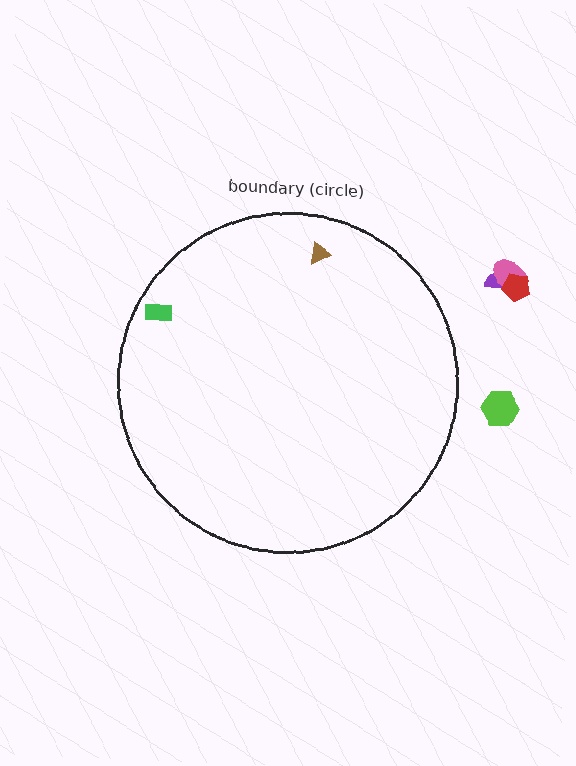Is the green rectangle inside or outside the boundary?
Inside.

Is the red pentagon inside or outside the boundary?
Outside.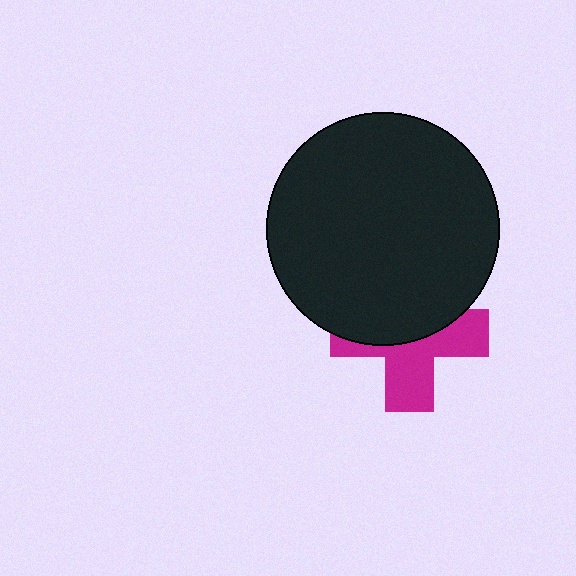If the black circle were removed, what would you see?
You would see the complete magenta cross.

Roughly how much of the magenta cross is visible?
About half of it is visible (roughly 50%).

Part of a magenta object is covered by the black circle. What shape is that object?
It is a cross.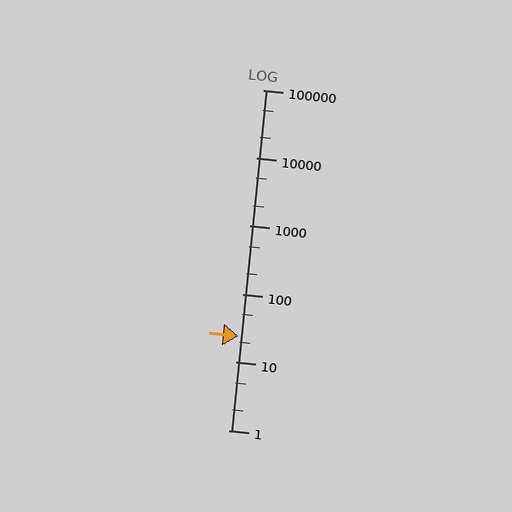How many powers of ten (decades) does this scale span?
The scale spans 5 decades, from 1 to 100000.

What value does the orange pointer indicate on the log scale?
The pointer indicates approximately 24.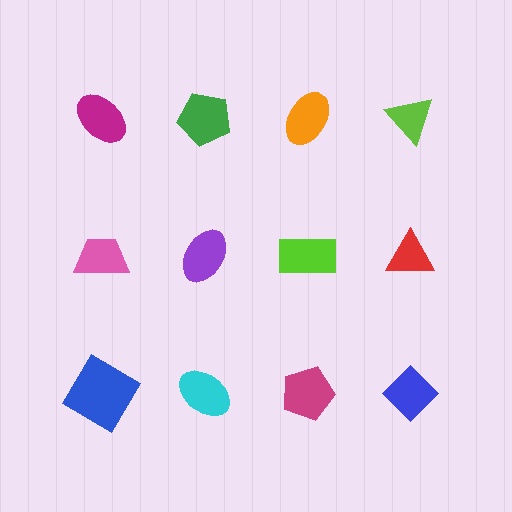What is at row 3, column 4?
A blue diamond.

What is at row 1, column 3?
An orange ellipse.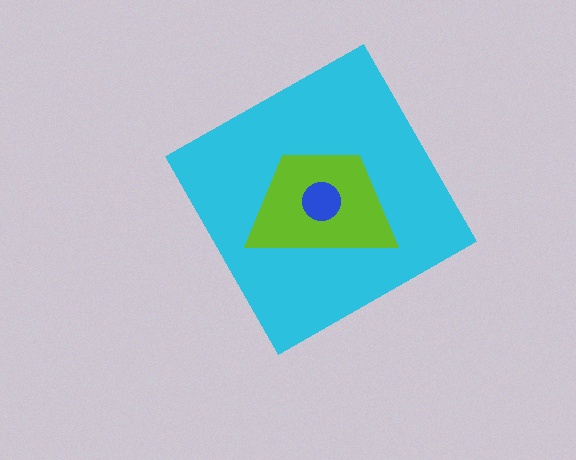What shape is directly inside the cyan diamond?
The lime trapezoid.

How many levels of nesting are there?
3.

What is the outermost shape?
The cyan diamond.